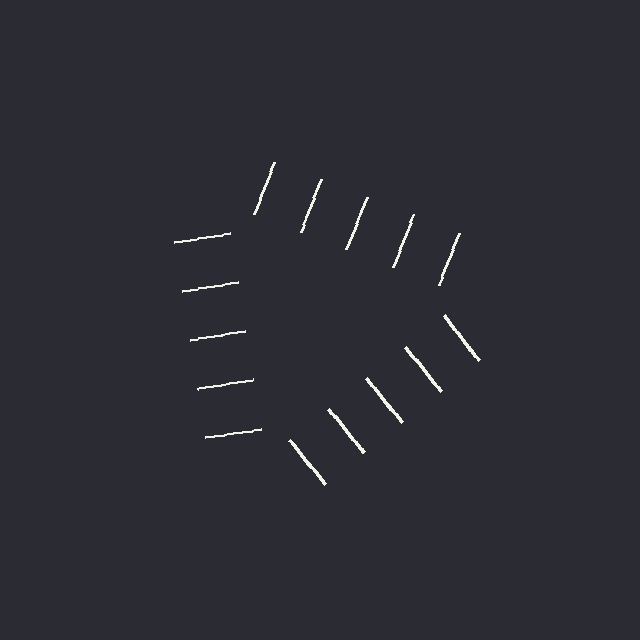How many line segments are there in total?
15 — 5 along each of the 3 edges.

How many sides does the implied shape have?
3 sides — the line-ends trace a triangle.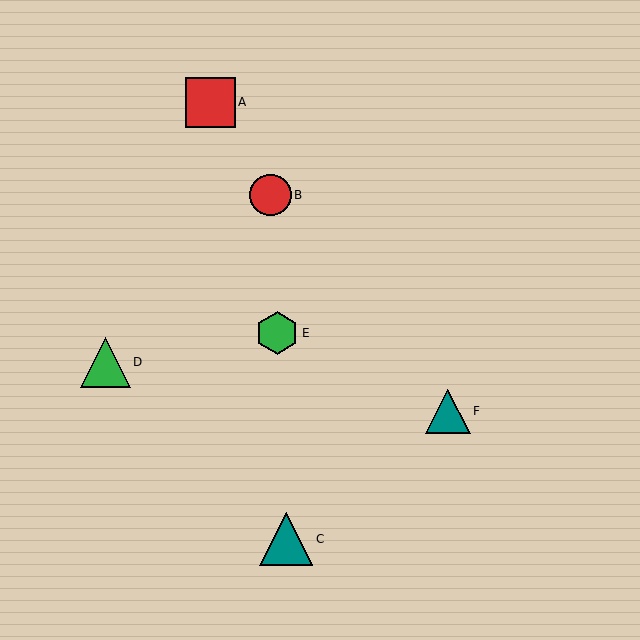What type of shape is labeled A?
Shape A is a red square.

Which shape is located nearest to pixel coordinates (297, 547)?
The teal triangle (labeled C) at (286, 539) is nearest to that location.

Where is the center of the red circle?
The center of the red circle is at (271, 195).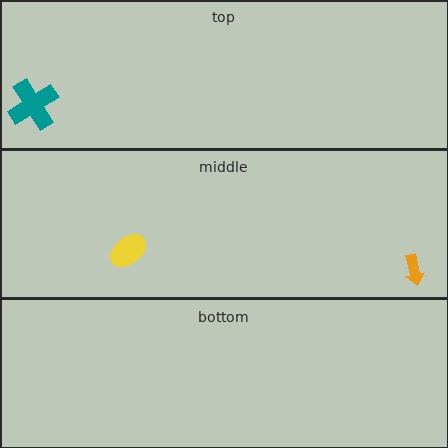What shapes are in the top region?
The teal cross.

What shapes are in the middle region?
The orange arrow, the yellow ellipse.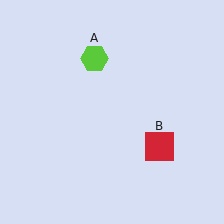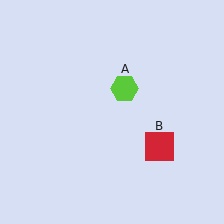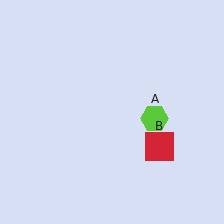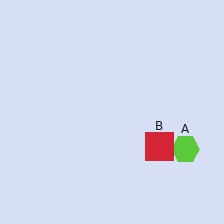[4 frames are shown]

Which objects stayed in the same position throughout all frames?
Red square (object B) remained stationary.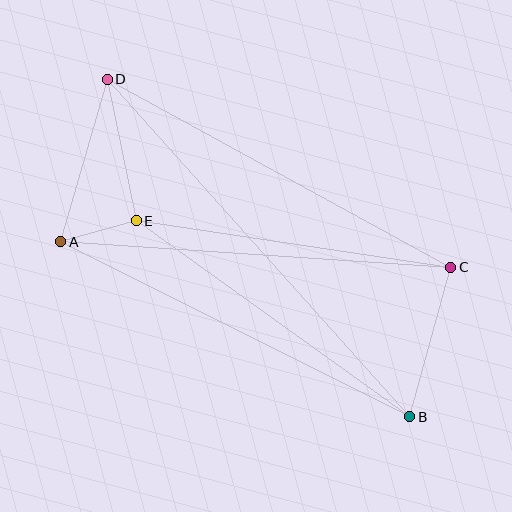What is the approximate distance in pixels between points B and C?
The distance between B and C is approximately 155 pixels.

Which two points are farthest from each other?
Points B and D are farthest from each other.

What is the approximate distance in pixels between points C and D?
The distance between C and D is approximately 391 pixels.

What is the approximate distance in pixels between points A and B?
The distance between A and B is approximately 390 pixels.